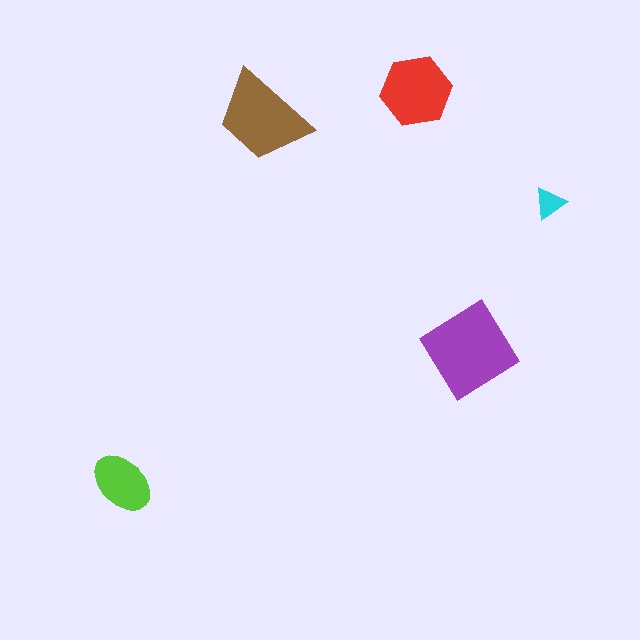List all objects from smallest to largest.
The cyan triangle, the lime ellipse, the red hexagon, the brown trapezoid, the purple diamond.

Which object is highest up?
The red hexagon is topmost.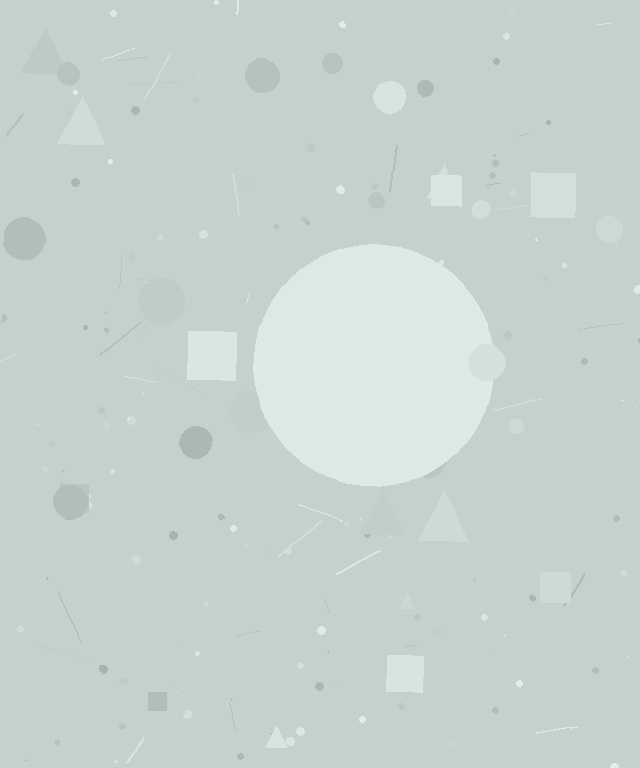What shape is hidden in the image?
A circle is hidden in the image.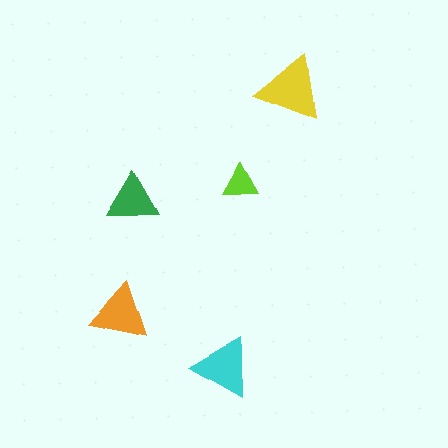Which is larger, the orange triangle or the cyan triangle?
The cyan one.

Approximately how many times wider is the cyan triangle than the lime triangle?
About 1.5 times wider.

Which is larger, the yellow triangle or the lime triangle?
The yellow one.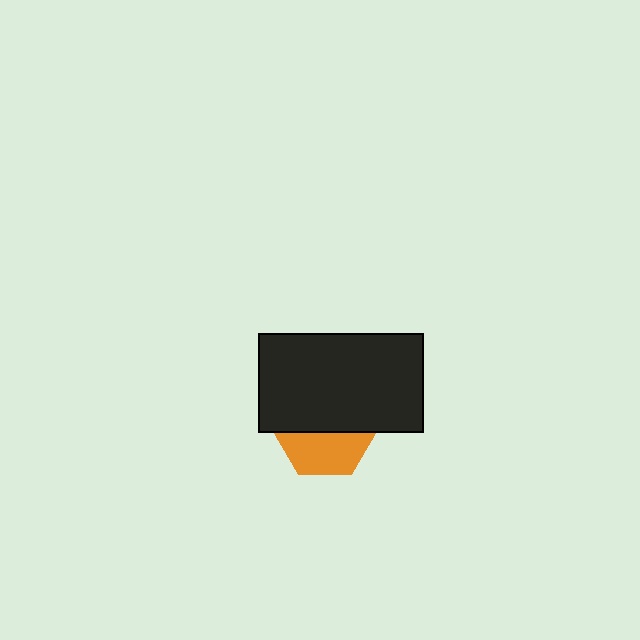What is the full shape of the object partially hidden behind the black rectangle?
The partially hidden object is an orange hexagon.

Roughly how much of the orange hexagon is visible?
A small part of it is visible (roughly 43%).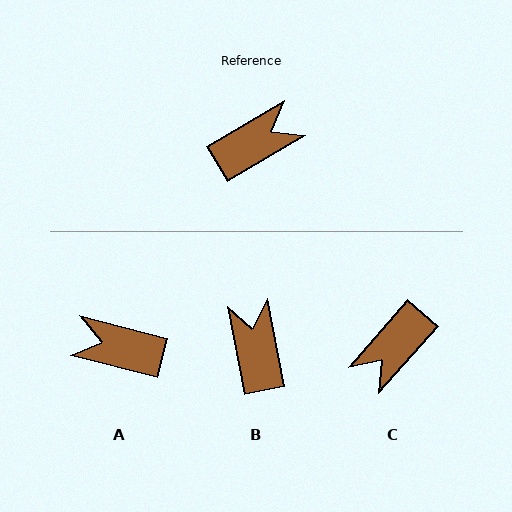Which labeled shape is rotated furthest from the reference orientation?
C, about 162 degrees away.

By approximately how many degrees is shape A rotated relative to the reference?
Approximately 135 degrees counter-clockwise.